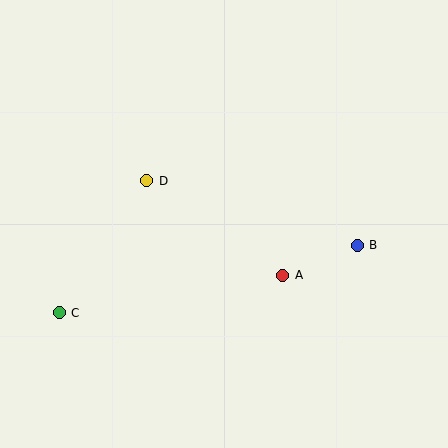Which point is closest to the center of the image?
Point A at (283, 275) is closest to the center.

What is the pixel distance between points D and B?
The distance between D and B is 220 pixels.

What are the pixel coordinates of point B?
Point B is at (357, 245).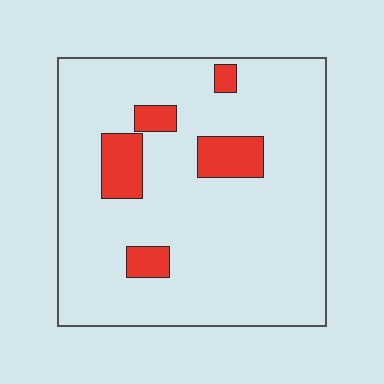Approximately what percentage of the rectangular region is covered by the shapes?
Approximately 10%.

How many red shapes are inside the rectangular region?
5.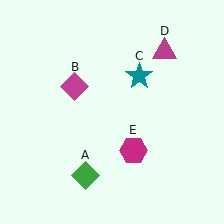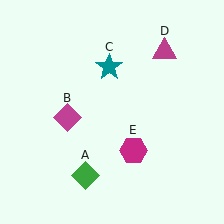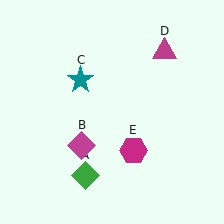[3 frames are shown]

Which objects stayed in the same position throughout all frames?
Green diamond (object A) and magenta triangle (object D) and magenta hexagon (object E) remained stationary.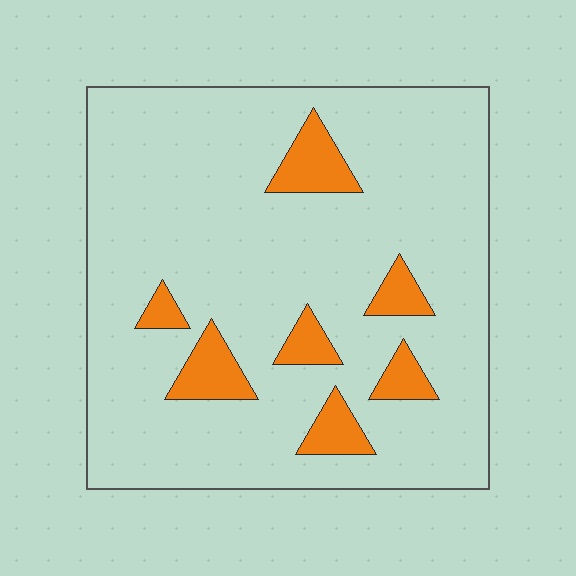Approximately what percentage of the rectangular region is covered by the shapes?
Approximately 10%.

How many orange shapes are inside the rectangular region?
7.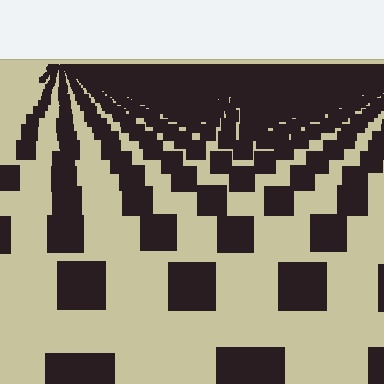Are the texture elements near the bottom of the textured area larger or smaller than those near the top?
Larger. Near the bottom, elements are closer to the viewer and appear at a bigger on-screen size.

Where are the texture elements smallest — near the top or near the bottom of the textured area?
Near the top.